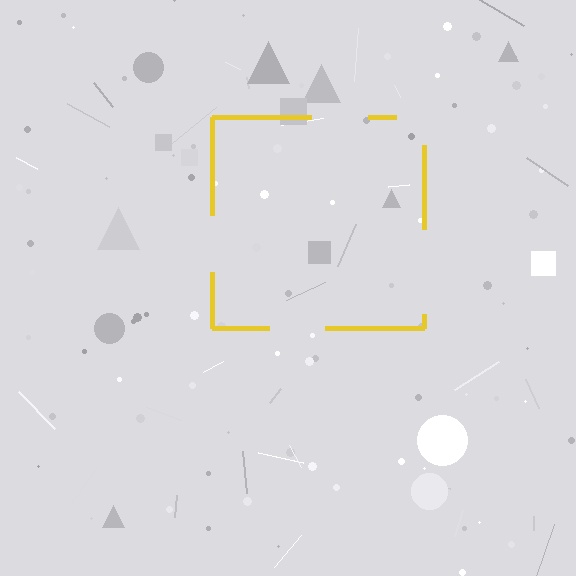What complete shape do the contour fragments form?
The contour fragments form a square.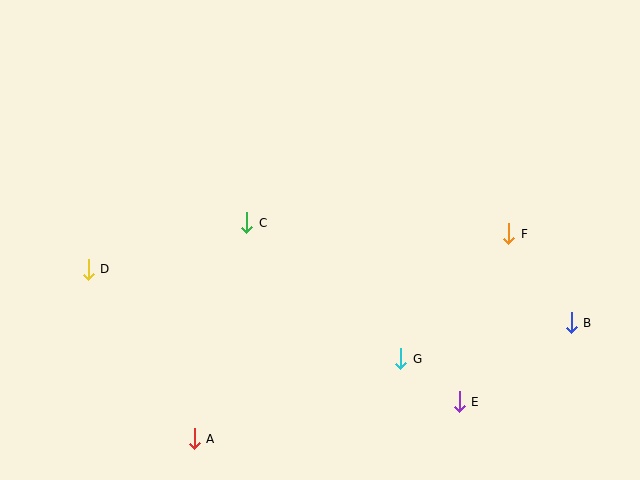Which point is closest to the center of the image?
Point C at (247, 223) is closest to the center.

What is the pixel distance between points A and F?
The distance between A and F is 375 pixels.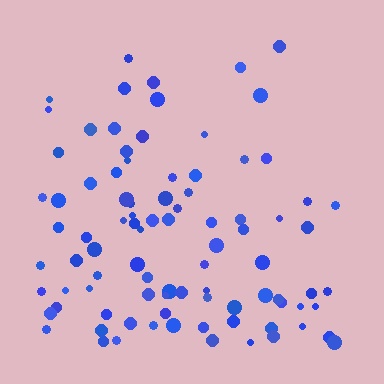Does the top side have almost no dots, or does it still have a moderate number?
Still a moderate number, just noticeably fewer than the bottom.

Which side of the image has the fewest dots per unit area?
The top.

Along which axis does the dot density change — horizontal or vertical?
Vertical.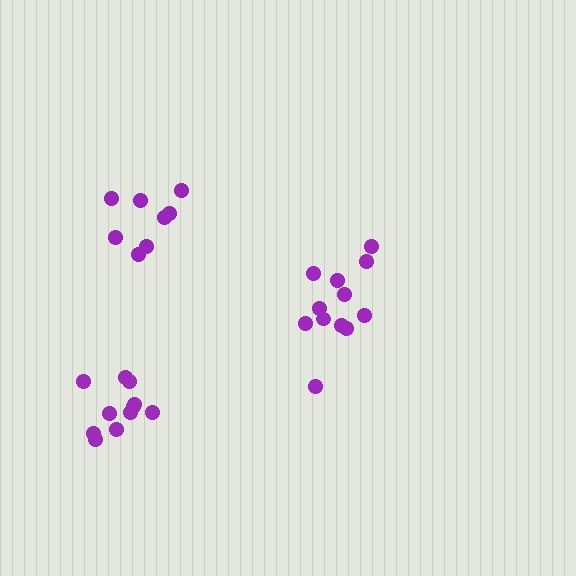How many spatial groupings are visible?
There are 3 spatial groupings.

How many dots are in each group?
Group 1: 11 dots, Group 2: 12 dots, Group 3: 8 dots (31 total).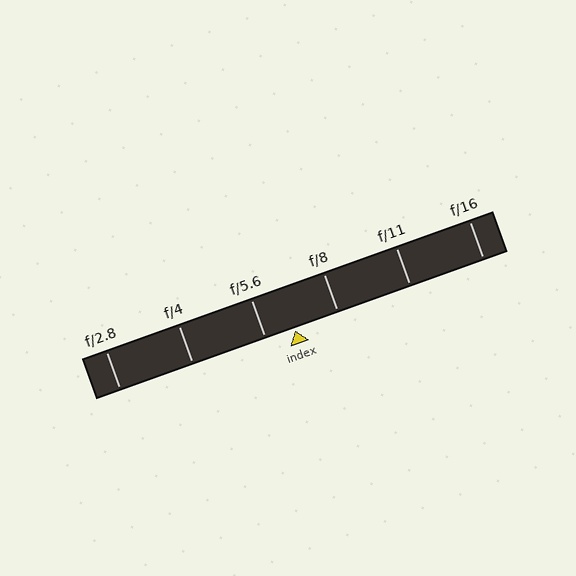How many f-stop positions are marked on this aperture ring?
There are 6 f-stop positions marked.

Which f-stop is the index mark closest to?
The index mark is closest to f/5.6.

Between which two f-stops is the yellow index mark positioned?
The index mark is between f/5.6 and f/8.